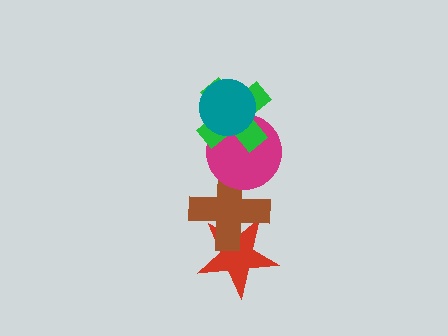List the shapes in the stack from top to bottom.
From top to bottom: the teal circle, the green cross, the magenta circle, the brown cross, the red star.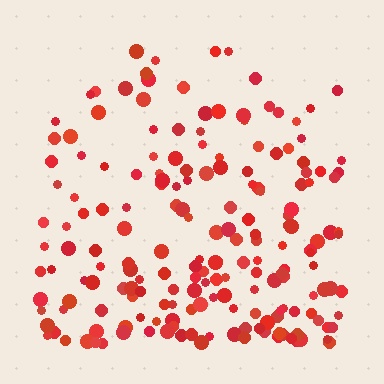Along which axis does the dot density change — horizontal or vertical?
Vertical.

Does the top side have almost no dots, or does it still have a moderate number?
Still a moderate number, just noticeably fewer than the bottom.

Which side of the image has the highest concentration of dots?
The bottom.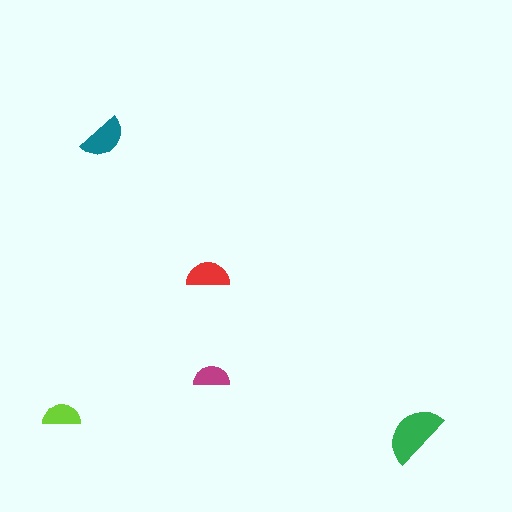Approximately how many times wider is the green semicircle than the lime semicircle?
About 1.5 times wider.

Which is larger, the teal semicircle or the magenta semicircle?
The teal one.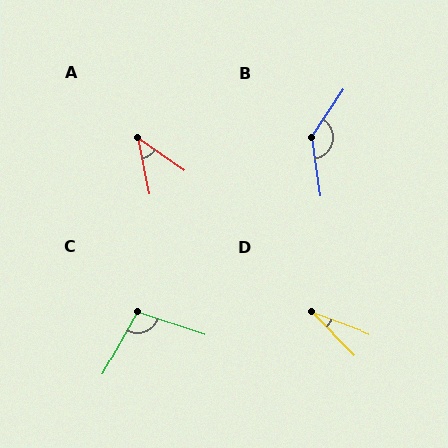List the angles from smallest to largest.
D (25°), A (44°), C (100°), B (138°).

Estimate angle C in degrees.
Approximately 100 degrees.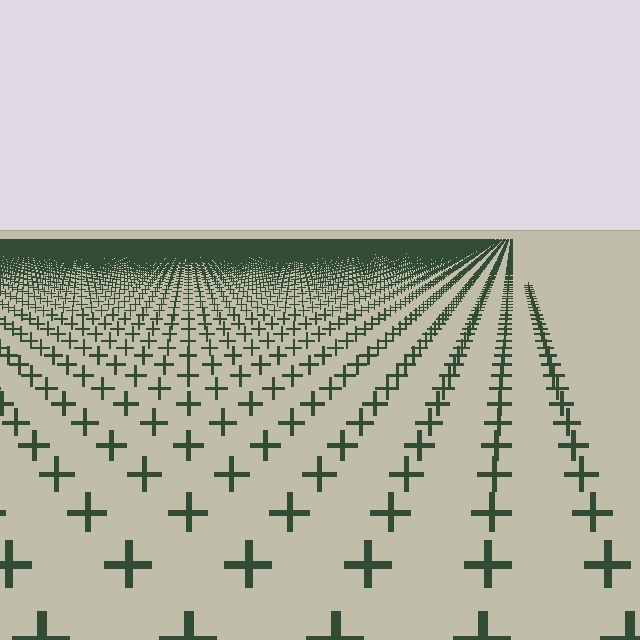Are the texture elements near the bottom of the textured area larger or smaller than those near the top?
Larger. Near the bottom, elements are closer to the viewer and appear at a bigger on-screen size.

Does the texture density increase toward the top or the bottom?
Density increases toward the top.